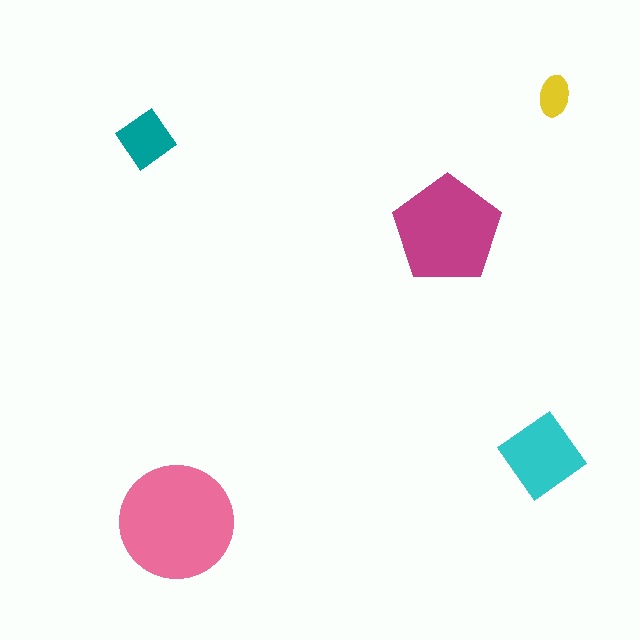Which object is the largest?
The pink circle.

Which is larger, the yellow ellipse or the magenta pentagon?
The magenta pentagon.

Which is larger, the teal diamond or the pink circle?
The pink circle.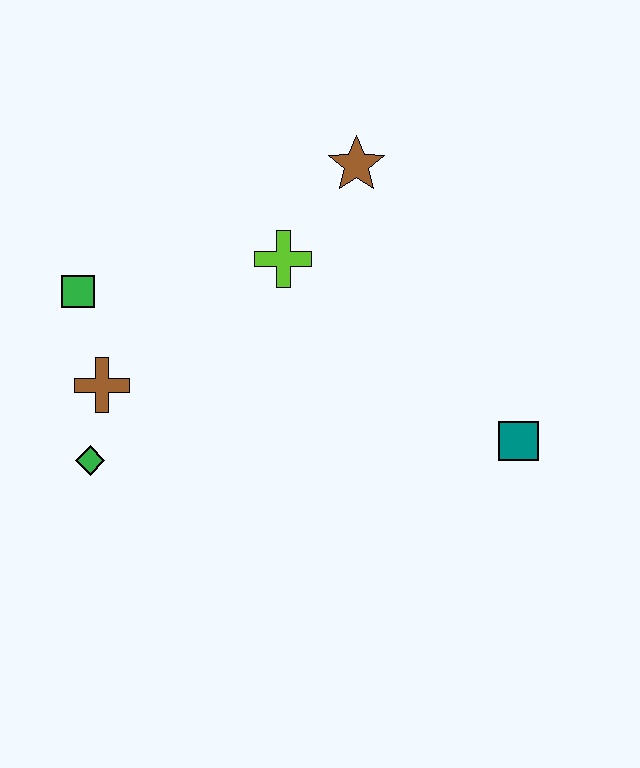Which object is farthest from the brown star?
The green diamond is farthest from the brown star.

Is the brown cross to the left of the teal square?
Yes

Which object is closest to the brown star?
The lime cross is closest to the brown star.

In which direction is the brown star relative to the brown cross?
The brown star is to the right of the brown cross.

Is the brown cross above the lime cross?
No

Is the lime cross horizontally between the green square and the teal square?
Yes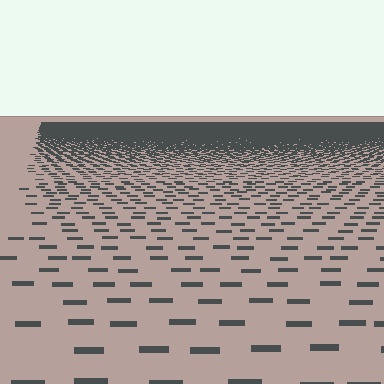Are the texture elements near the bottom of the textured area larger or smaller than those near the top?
Larger. Near the bottom, elements are closer to the viewer and appear at a bigger on-screen size.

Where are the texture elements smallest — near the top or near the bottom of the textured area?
Near the top.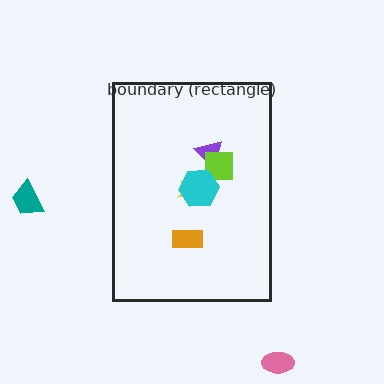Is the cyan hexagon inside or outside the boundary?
Inside.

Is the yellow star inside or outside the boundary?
Inside.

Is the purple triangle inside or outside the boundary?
Inside.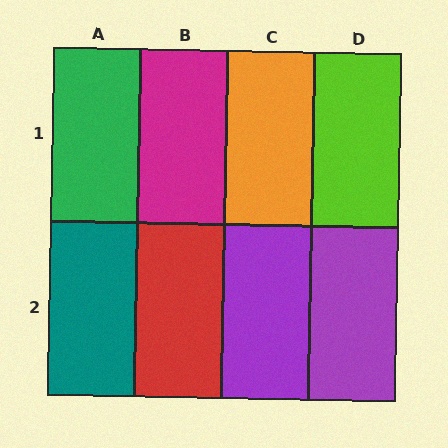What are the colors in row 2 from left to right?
Teal, red, purple, purple.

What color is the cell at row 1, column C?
Orange.